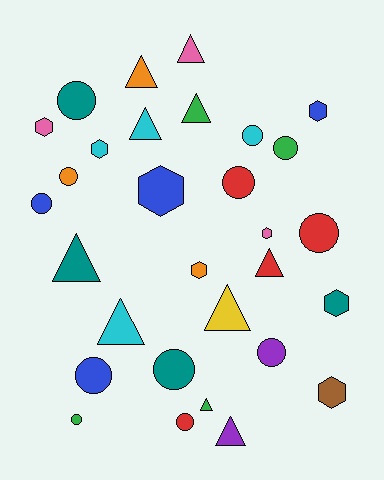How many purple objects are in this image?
There are 2 purple objects.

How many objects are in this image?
There are 30 objects.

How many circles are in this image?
There are 12 circles.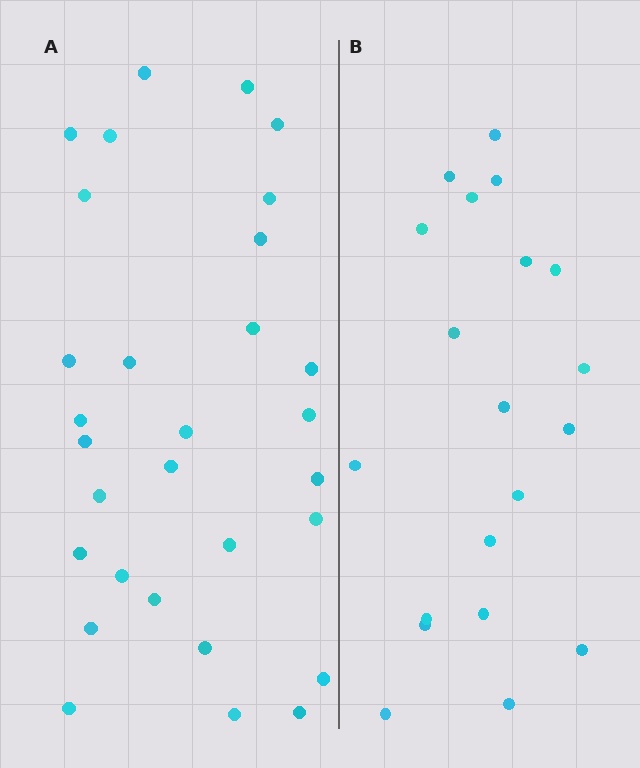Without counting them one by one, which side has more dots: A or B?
Region A (the left region) has more dots.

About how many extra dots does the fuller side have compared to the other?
Region A has roughly 10 or so more dots than region B.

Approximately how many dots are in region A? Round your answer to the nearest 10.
About 30 dots.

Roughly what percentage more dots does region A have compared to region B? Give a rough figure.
About 50% more.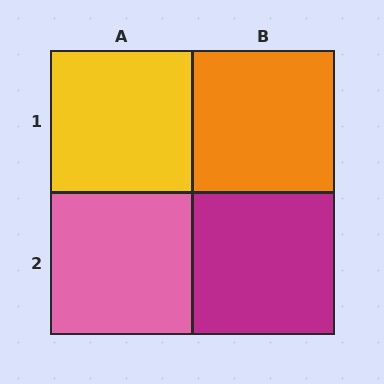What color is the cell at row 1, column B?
Orange.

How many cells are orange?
1 cell is orange.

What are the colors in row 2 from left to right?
Pink, magenta.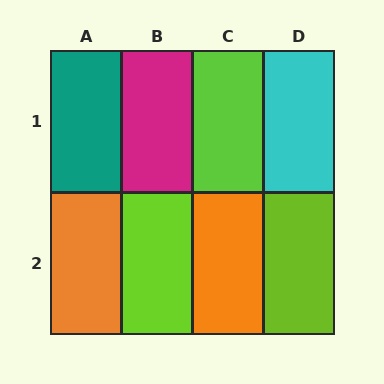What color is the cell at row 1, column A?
Teal.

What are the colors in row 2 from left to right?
Orange, lime, orange, lime.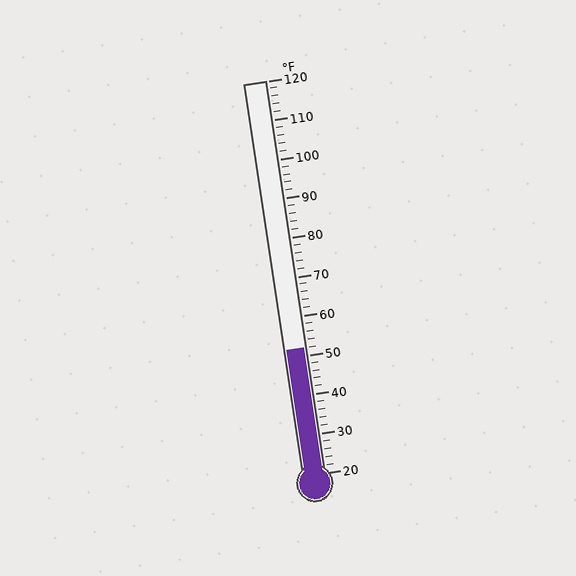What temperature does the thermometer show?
The thermometer shows approximately 52°F.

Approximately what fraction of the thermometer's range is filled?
The thermometer is filled to approximately 30% of its range.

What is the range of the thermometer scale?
The thermometer scale ranges from 20°F to 120°F.